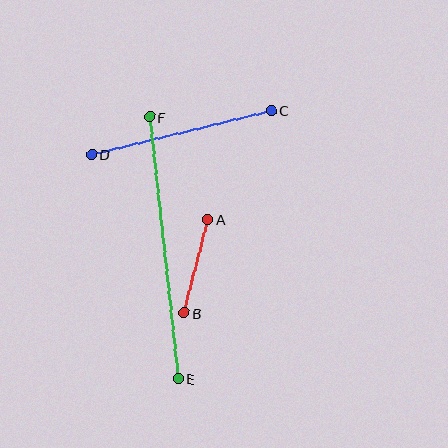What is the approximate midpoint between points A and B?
The midpoint is at approximately (196, 266) pixels.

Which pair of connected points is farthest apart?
Points E and F are farthest apart.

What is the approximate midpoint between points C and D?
The midpoint is at approximately (181, 132) pixels.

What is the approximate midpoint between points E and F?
The midpoint is at approximately (164, 248) pixels.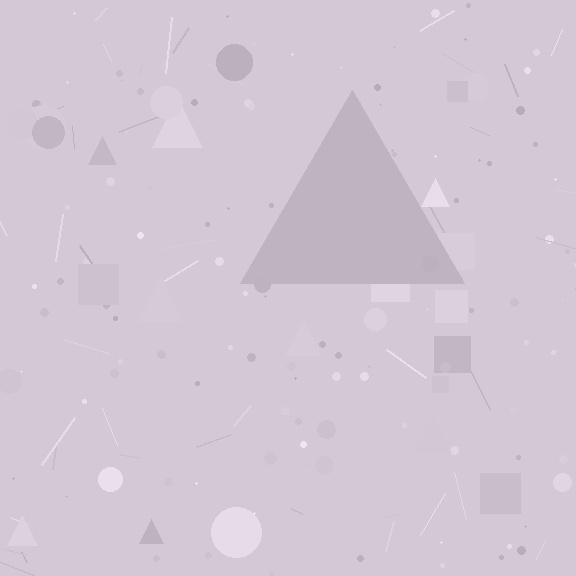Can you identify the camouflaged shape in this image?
The camouflaged shape is a triangle.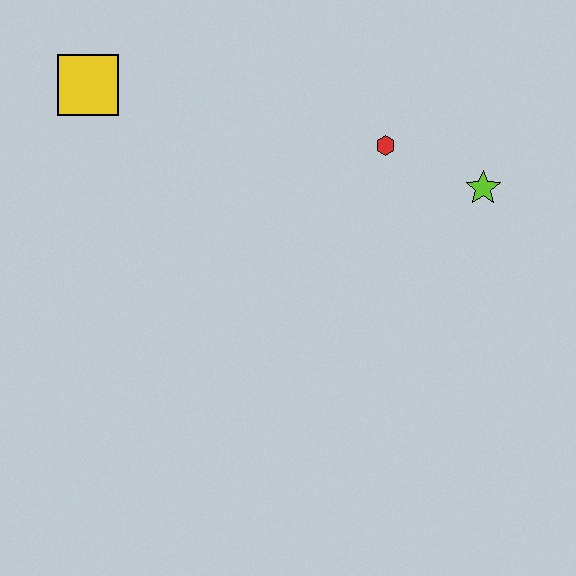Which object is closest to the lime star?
The red hexagon is closest to the lime star.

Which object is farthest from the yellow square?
The lime star is farthest from the yellow square.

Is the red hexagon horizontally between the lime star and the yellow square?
Yes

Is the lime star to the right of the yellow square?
Yes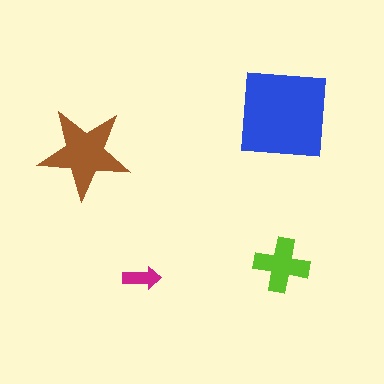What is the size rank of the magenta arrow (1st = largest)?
4th.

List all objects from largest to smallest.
The blue square, the brown star, the lime cross, the magenta arrow.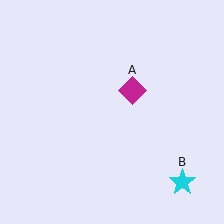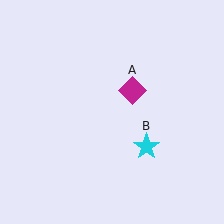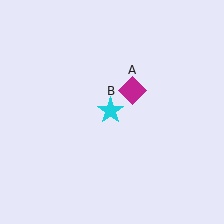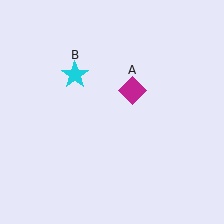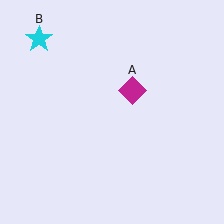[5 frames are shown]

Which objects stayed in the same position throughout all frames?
Magenta diamond (object A) remained stationary.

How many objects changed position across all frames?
1 object changed position: cyan star (object B).